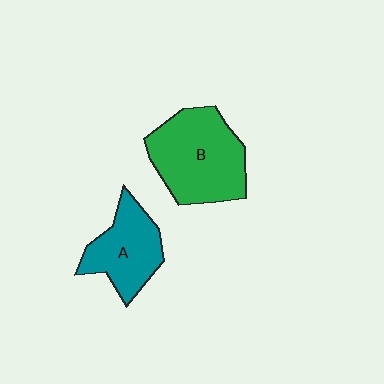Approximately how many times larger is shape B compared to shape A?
Approximately 1.5 times.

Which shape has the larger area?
Shape B (green).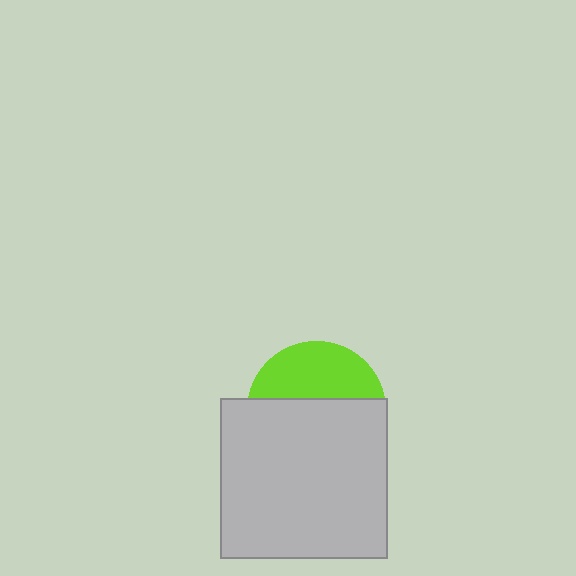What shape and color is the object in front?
The object in front is a light gray rectangle.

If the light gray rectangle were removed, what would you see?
You would see the complete lime circle.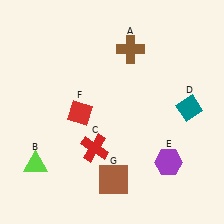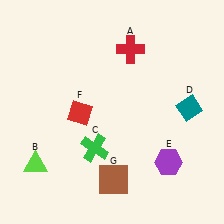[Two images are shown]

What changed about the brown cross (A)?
In Image 1, A is brown. In Image 2, it changed to red.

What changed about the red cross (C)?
In Image 1, C is red. In Image 2, it changed to green.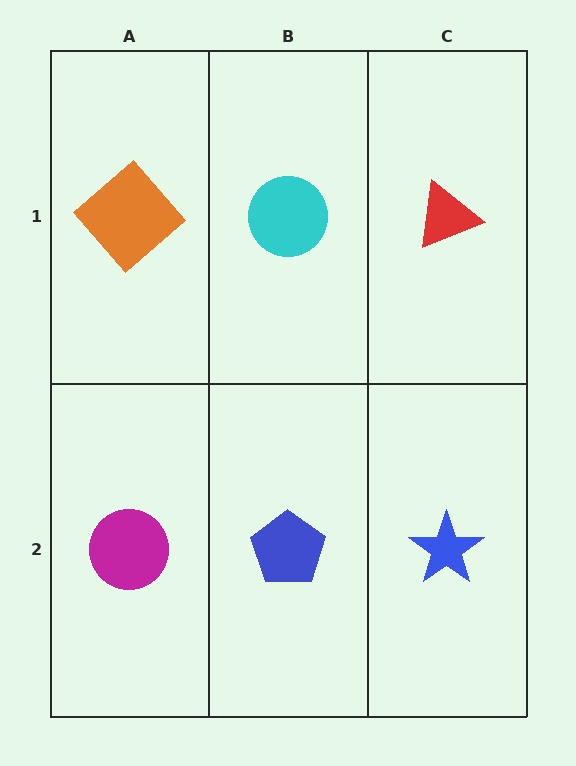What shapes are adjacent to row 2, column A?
An orange diamond (row 1, column A), a blue pentagon (row 2, column B).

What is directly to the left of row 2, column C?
A blue pentagon.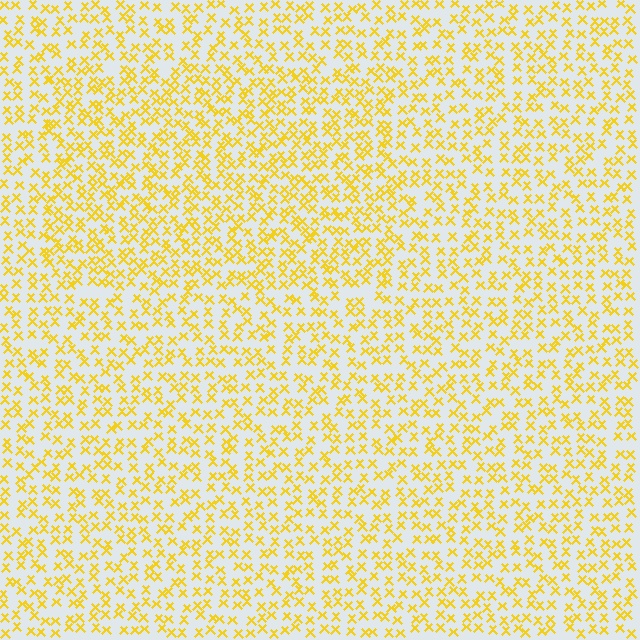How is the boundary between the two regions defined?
The boundary is defined by a change in element density (approximately 1.4x ratio). All elements are the same color, size, and shape.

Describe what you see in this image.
The image contains small yellow elements arranged at two different densities. A rectangle-shaped region is visible where the elements are more densely packed than the surrounding area.